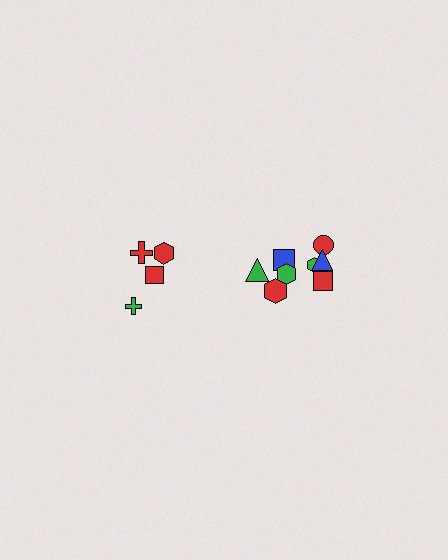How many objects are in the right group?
There are 8 objects.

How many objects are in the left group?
There are 4 objects.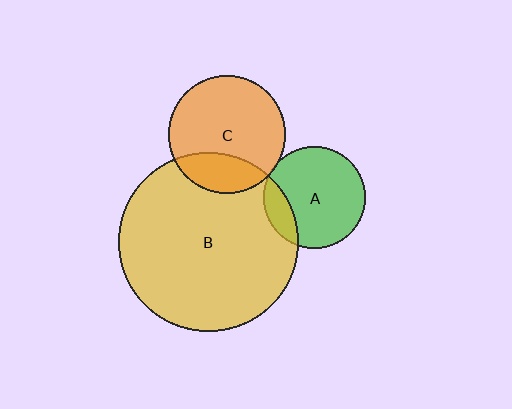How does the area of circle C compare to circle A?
Approximately 1.3 times.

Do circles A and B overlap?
Yes.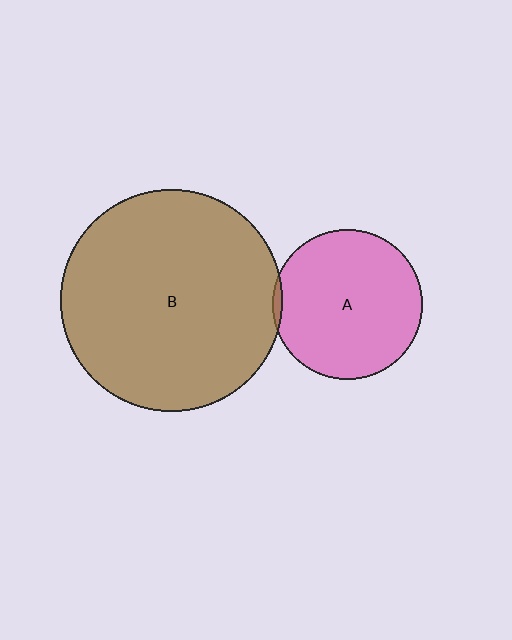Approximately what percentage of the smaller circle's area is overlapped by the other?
Approximately 5%.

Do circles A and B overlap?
Yes.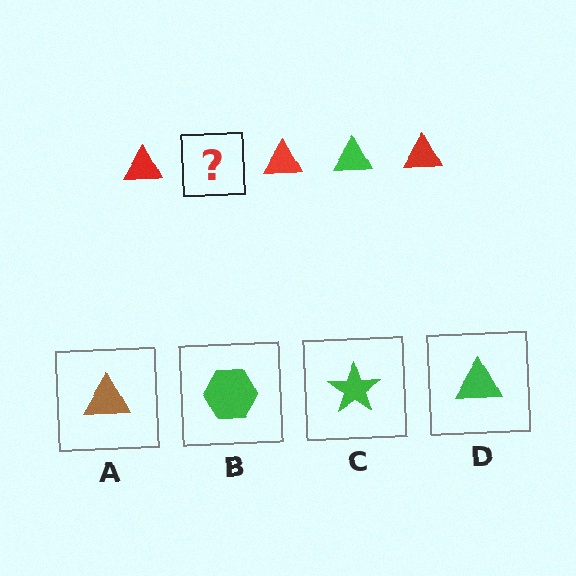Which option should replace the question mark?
Option D.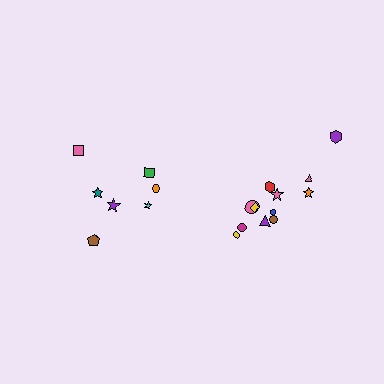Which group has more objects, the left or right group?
The right group.